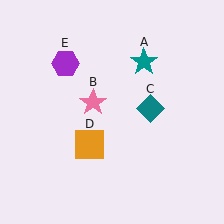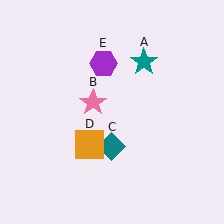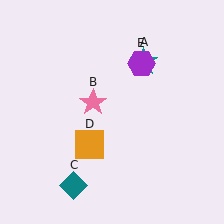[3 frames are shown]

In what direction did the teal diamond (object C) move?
The teal diamond (object C) moved down and to the left.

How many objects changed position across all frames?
2 objects changed position: teal diamond (object C), purple hexagon (object E).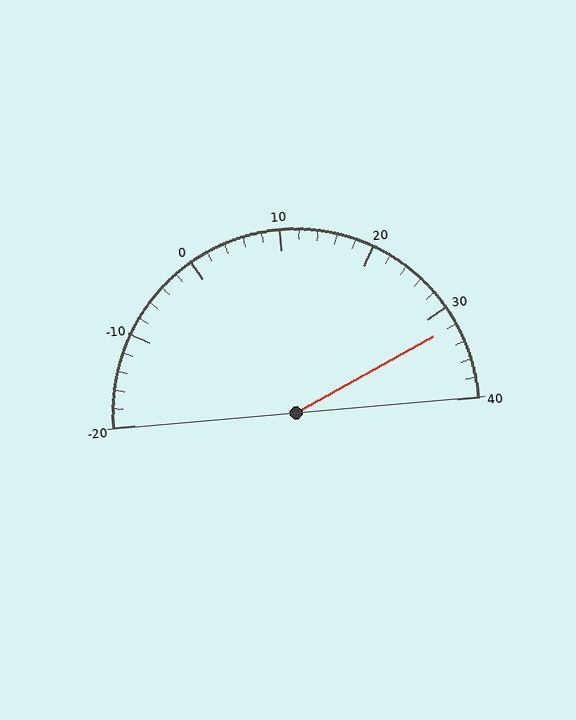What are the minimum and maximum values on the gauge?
The gauge ranges from -20 to 40.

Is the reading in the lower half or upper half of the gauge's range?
The reading is in the upper half of the range (-20 to 40).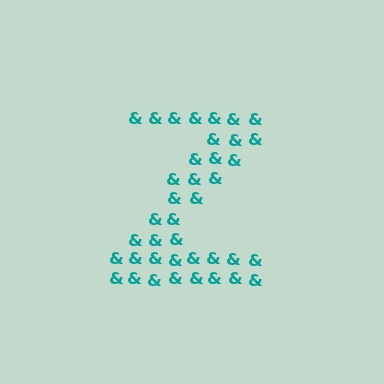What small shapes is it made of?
It is made of small ampersands.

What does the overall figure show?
The overall figure shows the letter Z.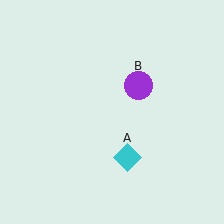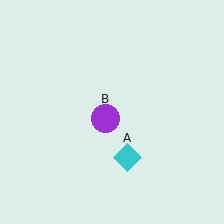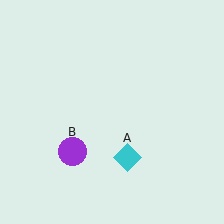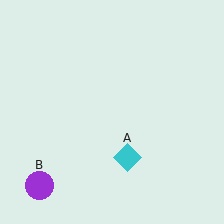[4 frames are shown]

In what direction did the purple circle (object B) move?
The purple circle (object B) moved down and to the left.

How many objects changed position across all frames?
1 object changed position: purple circle (object B).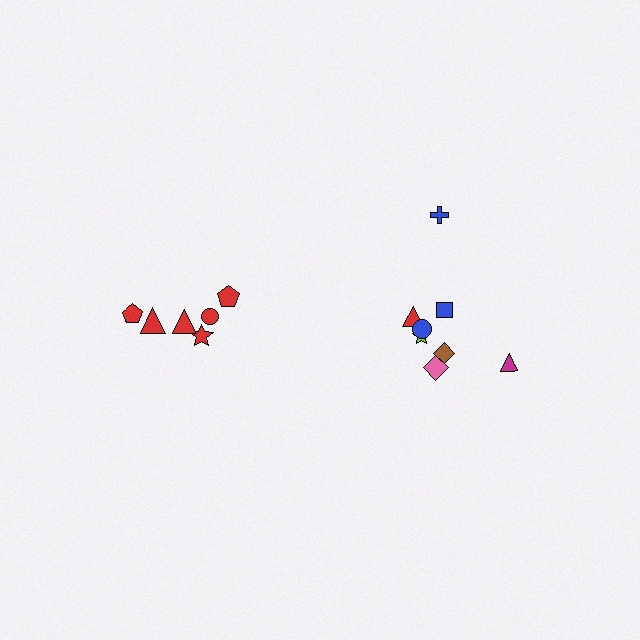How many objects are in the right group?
There are 8 objects.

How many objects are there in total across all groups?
There are 14 objects.